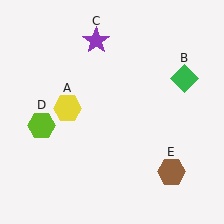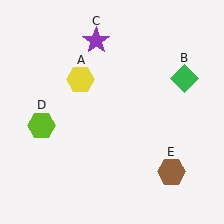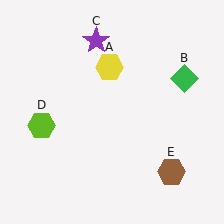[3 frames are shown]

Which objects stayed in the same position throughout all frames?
Green diamond (object B) and purple star (object C) and lime hexagon (object D) and brown hexagon (object E) remained stationary.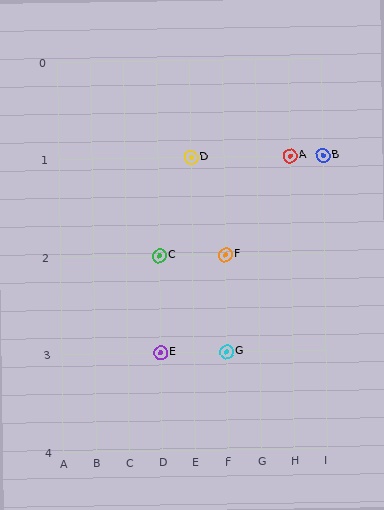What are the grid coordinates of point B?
Point B is at grid coordinates (I, 1).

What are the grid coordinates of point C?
Point C is at grid coordinates (D, 2).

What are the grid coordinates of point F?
Point F is at grid coordinates (F, 2).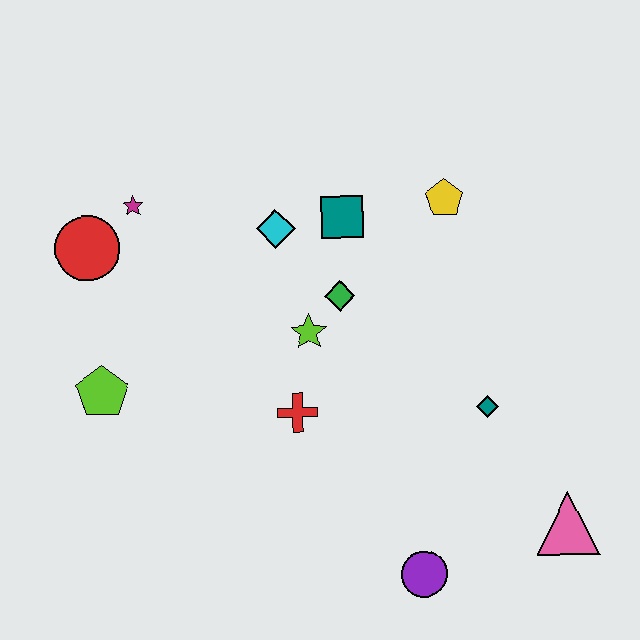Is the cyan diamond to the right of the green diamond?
No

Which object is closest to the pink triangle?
The teal diamond is closest to the pink triangle.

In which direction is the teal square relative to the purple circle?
The teal square is above the purple circle.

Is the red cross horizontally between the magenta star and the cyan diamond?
No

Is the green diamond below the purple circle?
No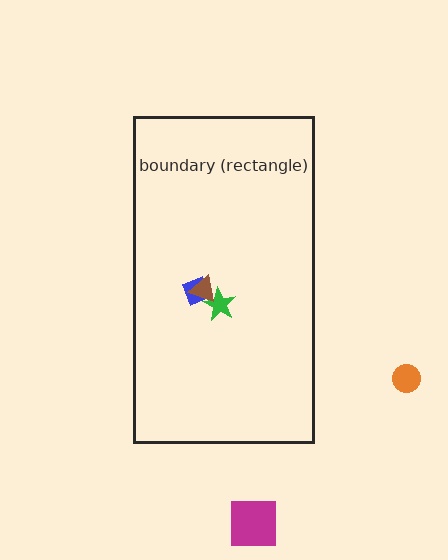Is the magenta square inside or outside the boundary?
Outside.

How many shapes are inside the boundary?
3 inside, 2 outside.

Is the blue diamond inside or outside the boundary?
Inside.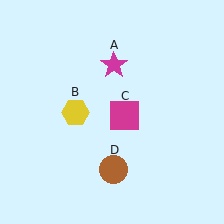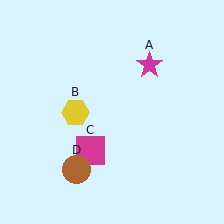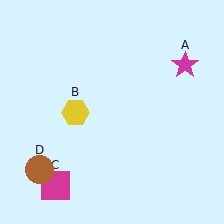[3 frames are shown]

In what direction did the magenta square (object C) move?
The magenta square (object C) moved down and to the left.